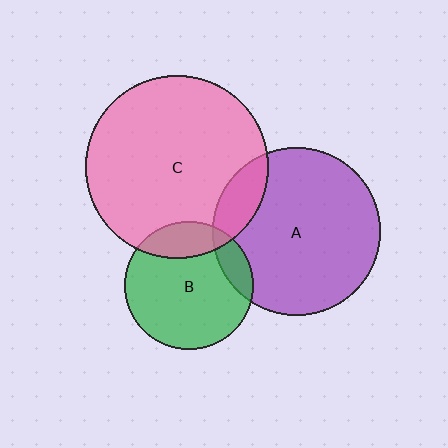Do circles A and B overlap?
Yes.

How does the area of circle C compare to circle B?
Approximately 2.0 times.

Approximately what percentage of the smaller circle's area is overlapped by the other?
Approximately 10%.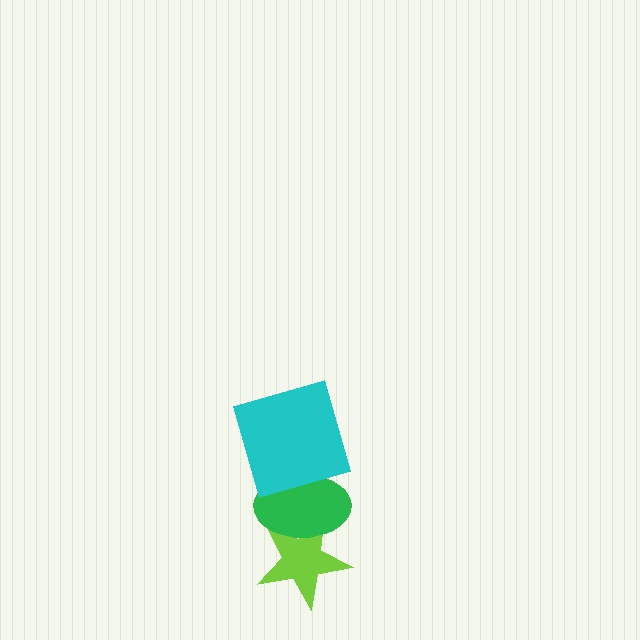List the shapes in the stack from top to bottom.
From top to bottom: the cyan square, the green ellipse, the lime star.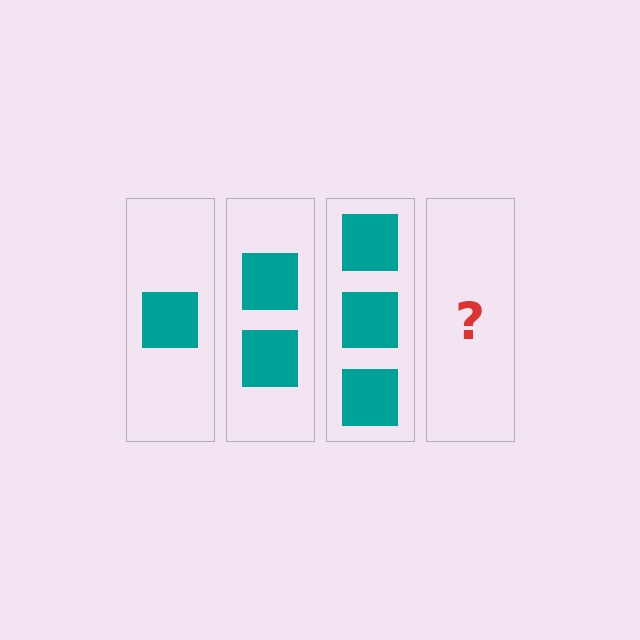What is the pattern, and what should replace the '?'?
The pattern is that each step adds one more square. The '?' should be 4 squares.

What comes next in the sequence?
The next element should be 4 squares.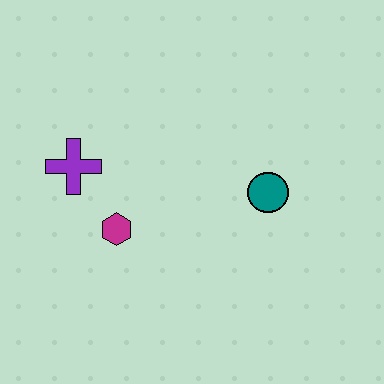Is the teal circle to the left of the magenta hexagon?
No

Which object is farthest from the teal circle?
The purple cross is farthest from the teal circle.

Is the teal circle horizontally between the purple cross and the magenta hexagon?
No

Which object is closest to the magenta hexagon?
The purple cross is closest to the magenta hexagon.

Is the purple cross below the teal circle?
No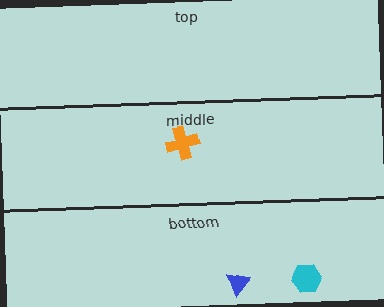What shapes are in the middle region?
The orange cross.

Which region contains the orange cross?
The middle region.